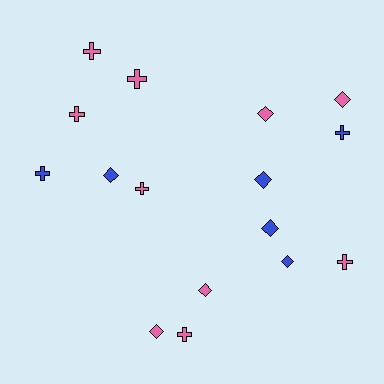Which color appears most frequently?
Pink, with 10 objects.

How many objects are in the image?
There are 16 objects.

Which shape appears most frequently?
Cross, with 8 objects.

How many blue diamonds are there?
There are 4 blue diamonds.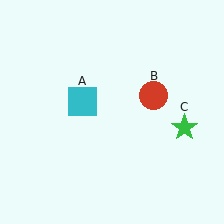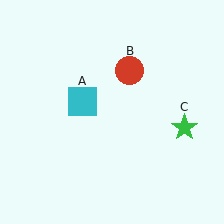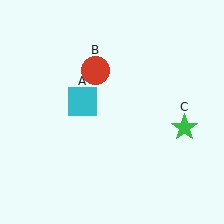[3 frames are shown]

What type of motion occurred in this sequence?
The red circle (object B) rotated counterclockwise around the center of the scene.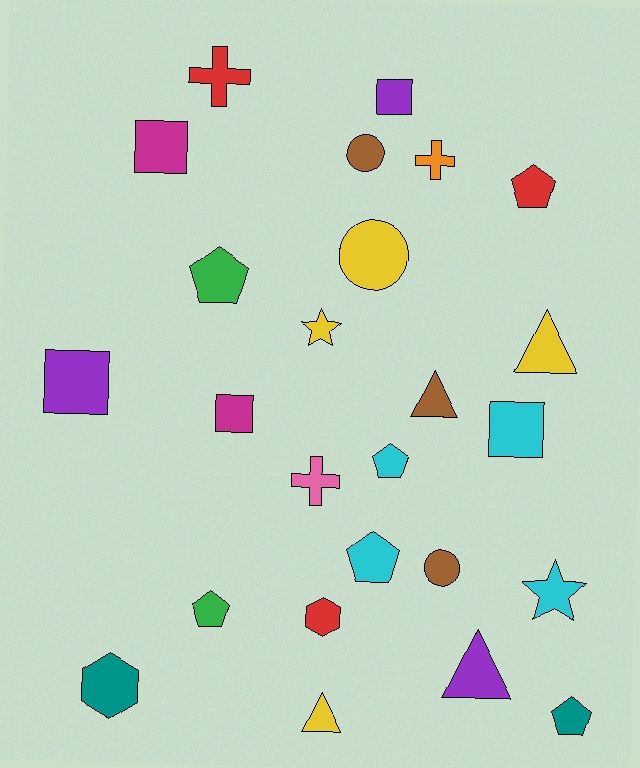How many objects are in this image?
There are 25 objects.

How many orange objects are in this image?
There is 1 orange object.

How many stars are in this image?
There are 2 stars.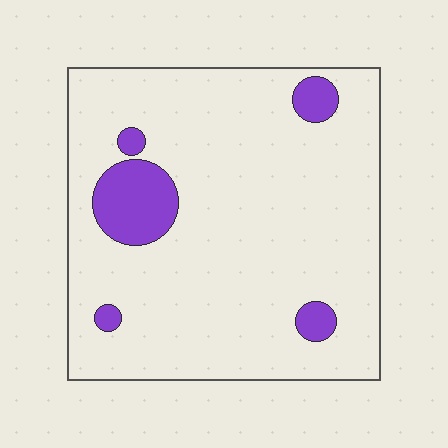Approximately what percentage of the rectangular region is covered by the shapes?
Approximately 10%.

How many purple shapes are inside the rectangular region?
5.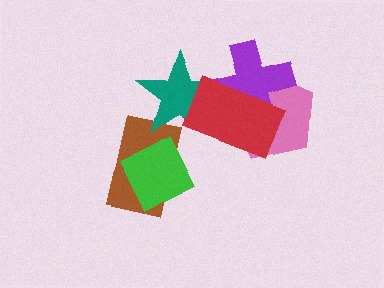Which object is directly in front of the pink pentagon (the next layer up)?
The purple cross is directly in front of the pink pentagon.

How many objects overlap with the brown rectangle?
2 objects overlap with the brown rectangle.